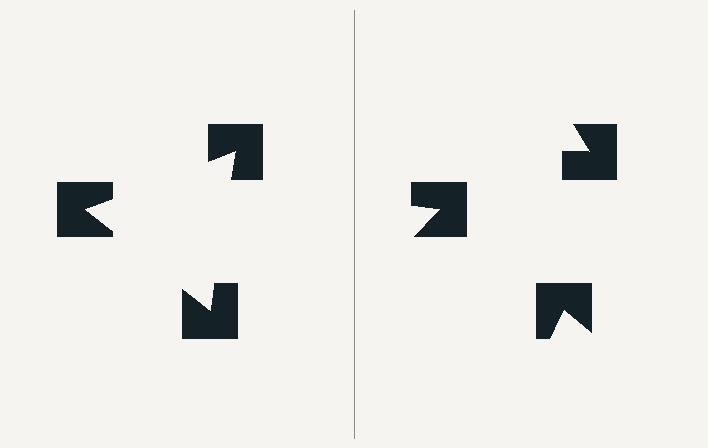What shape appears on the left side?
An illusory triangle.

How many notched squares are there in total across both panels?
6 — 3 on each side.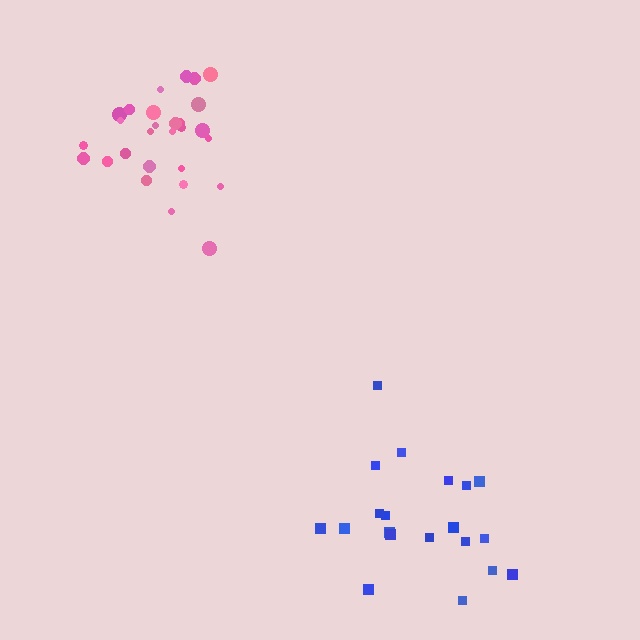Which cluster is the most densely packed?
Pink.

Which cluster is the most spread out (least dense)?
Blue.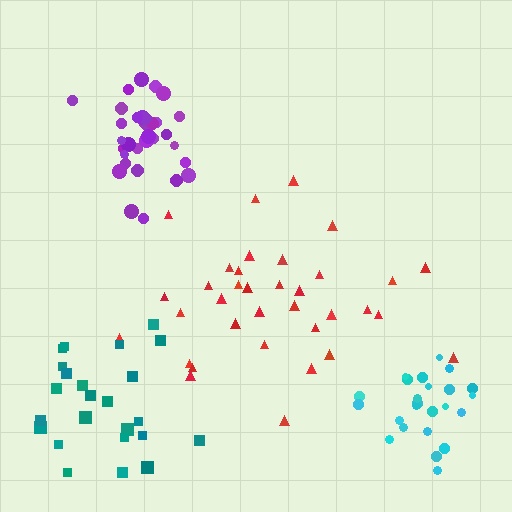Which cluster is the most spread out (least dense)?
Red.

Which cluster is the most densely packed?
Purple.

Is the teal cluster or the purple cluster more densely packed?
Purple.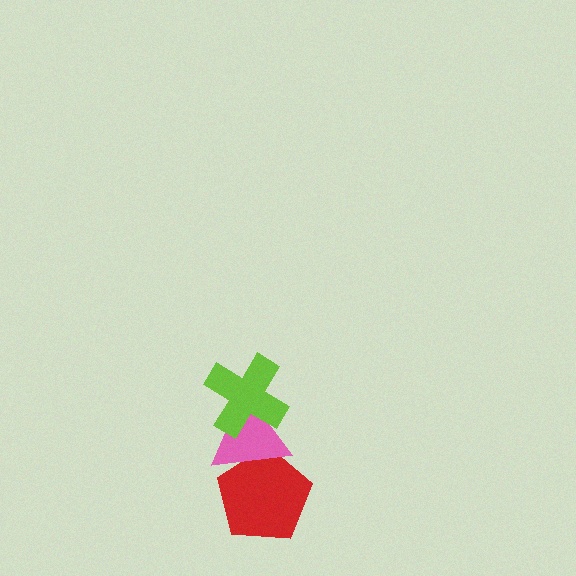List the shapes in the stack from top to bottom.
From top to bottom: the lime cross, the pink triangle, the red pentagon.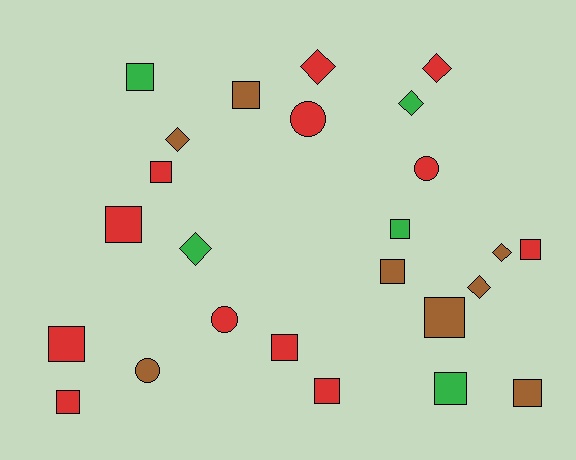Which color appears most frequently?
Red, with 12 objects.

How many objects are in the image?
There are 25 objects.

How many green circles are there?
There are no green circles.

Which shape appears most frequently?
Square, with 14 objects.